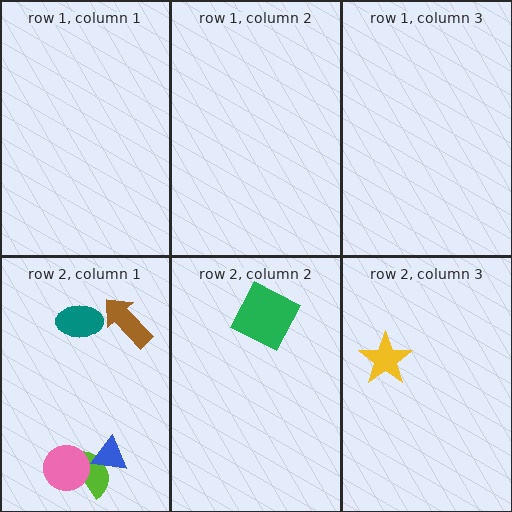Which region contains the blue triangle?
The row 2, column 1 region.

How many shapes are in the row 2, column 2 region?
1.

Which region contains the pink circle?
The row 2, column 1 region.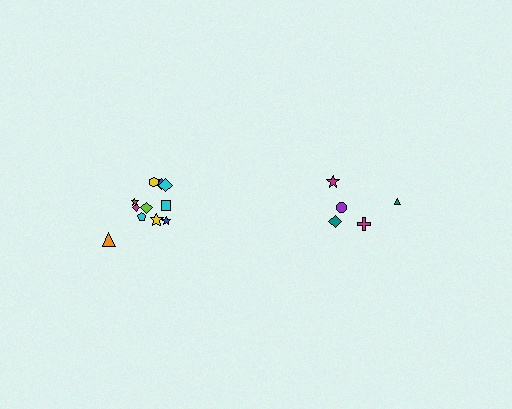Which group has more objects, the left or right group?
The left group.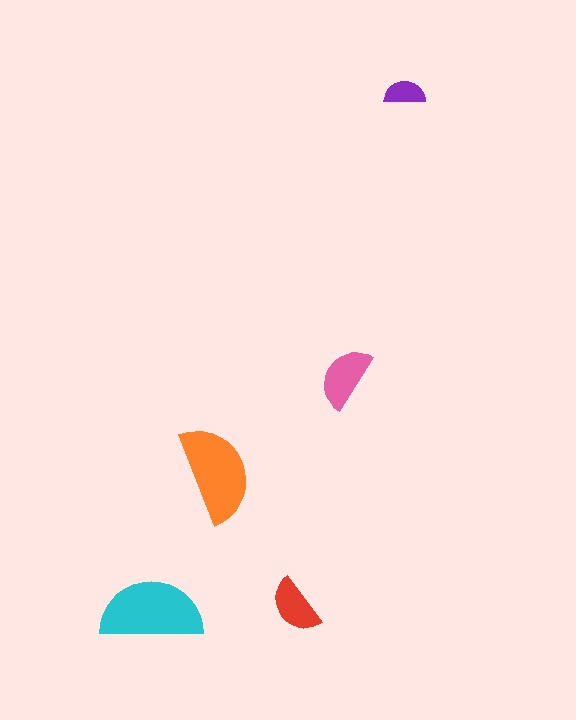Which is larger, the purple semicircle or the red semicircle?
The red one.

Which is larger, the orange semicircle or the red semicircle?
The orange one.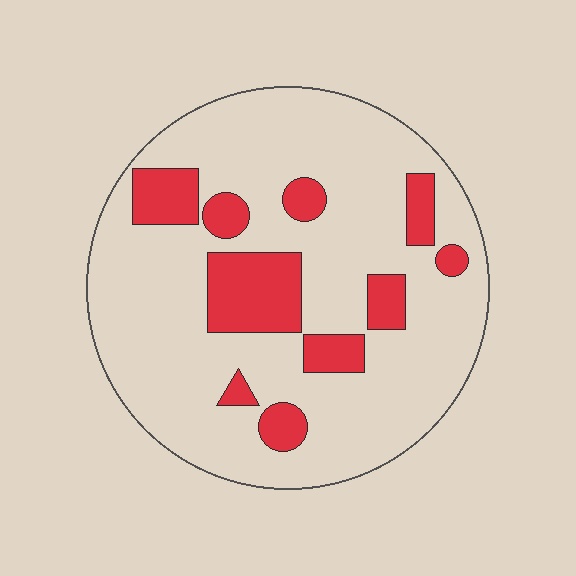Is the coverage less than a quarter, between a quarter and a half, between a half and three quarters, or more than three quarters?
Less than a quarter.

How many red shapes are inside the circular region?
10.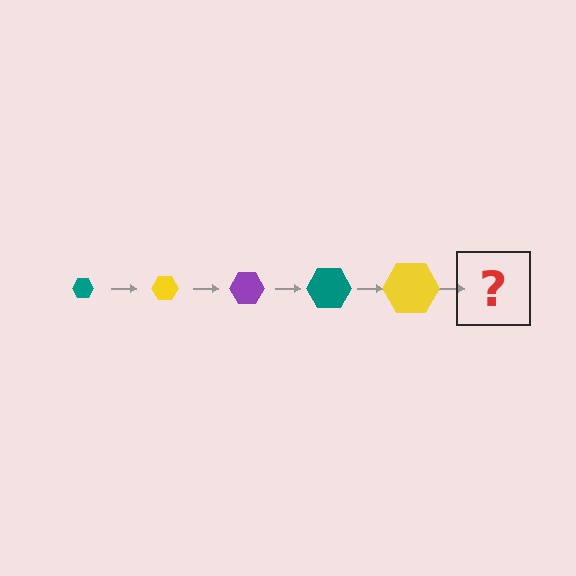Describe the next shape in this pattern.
It should be a purple hexagon, larger than the previous one.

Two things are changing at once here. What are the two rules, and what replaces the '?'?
The two rules are that the hexagon grows larger each step and the color cycles through teal, yellow, and purple. The '?' should be a purple hexagon, larger than the previous one.